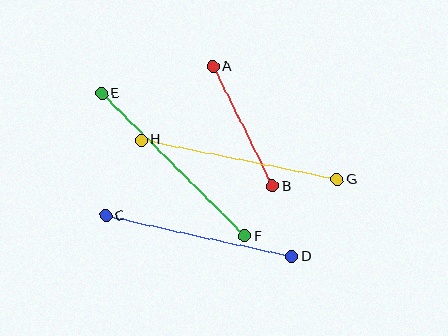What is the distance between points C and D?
The distance is approximately 190 pixels.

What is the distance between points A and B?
The distance is approximately 133 pixels.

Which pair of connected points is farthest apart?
Points E and F are farthest apart.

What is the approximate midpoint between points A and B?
The midpoint is at approximately (243, 126) pixels.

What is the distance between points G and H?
The distance is approximately 200 pixels.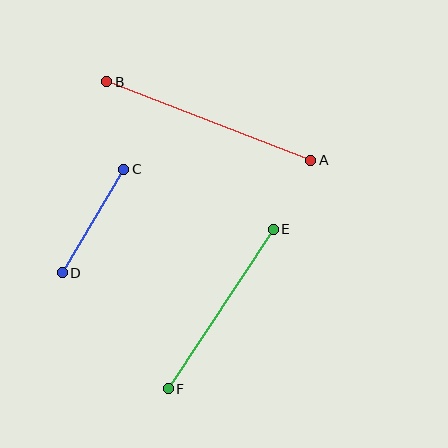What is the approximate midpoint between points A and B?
The midpoint is at approximately (209, 121) pixels.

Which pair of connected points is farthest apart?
Points A and B are farthest apart.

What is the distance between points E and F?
The distance is approximately 191 pixels.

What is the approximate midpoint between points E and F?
The midpoint is at approximately (221, 309) pixels.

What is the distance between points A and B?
The distance is approximately 218 pixels.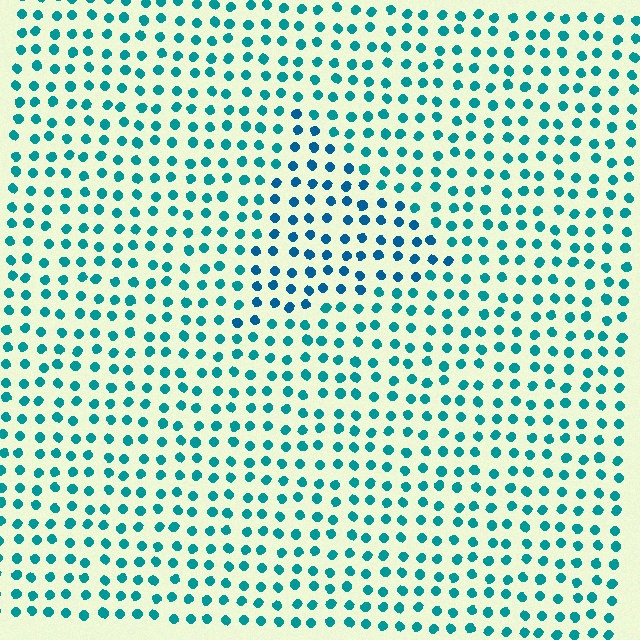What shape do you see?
I see a triangle.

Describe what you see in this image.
The image is filled with small teal elements in a uniform arrangement. A triangle-shaped region is visible where the elements are tinted to a slightly different hue, forming a subtle color boundary.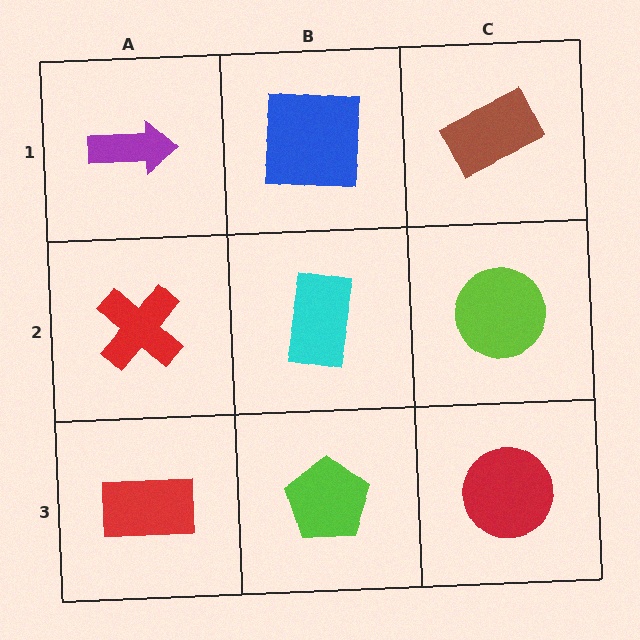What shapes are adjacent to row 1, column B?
A cyan rectangle (row 2, column B), a purple arrow (row 1, column A), a brown rectangle (row 1, column C).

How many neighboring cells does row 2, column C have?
3.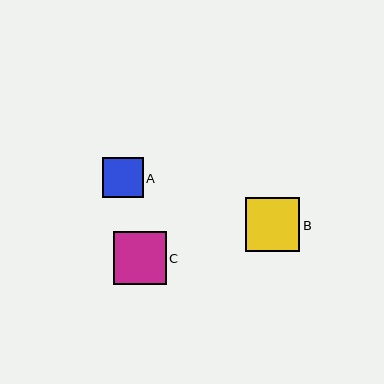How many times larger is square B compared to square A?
Square B is approximately 1.3 times the size of square A.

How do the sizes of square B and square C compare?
Square B and square C are approximately the same size.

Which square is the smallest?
Square A is the smallest with a size of approximately 41 pixels.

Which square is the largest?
Square B is the largest with a size of approximately 54 pixels.